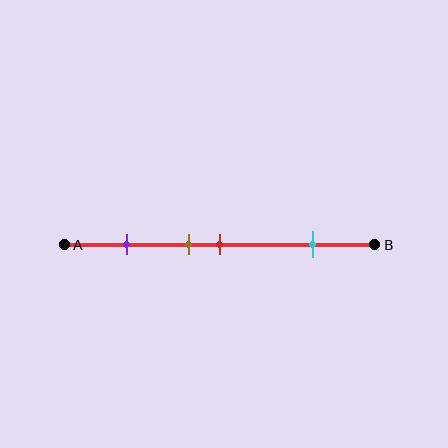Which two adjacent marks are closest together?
The brown and red marks are the closest adjacent pair.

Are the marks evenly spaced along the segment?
No, the marks are not evenly spaced.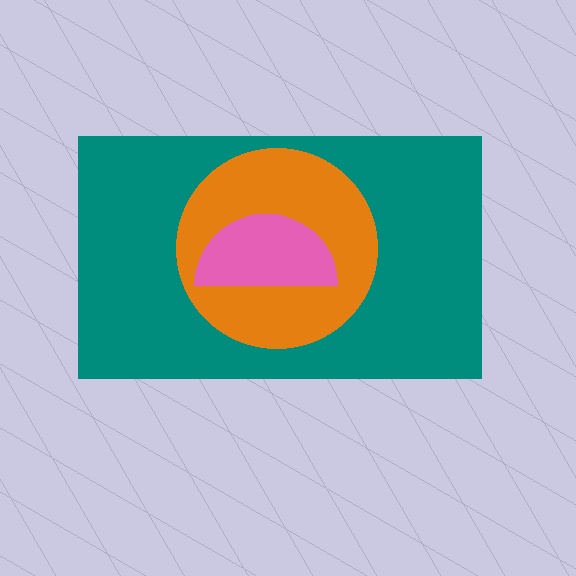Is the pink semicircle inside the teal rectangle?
Yes.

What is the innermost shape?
The pink semicircle.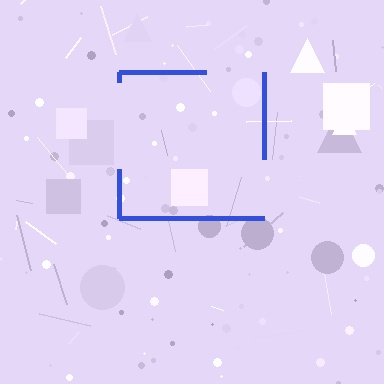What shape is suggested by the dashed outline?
The dashed outline suggests a square.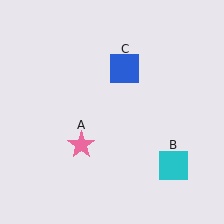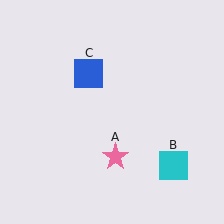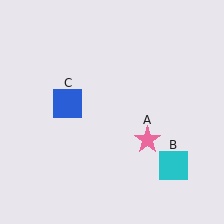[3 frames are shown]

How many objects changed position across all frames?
2 objects changed position: pink star (object A), blue square (object C).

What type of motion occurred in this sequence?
The pink star (object A), blue square (object C) rotated counterclockwise around the center of the scene.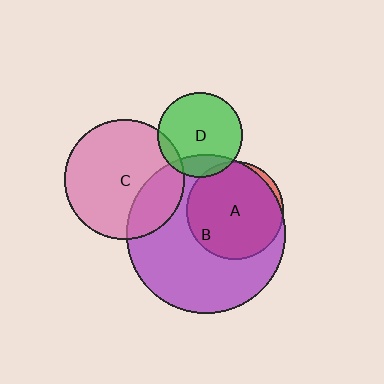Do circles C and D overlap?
Yes.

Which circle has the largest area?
Circle B (purple).